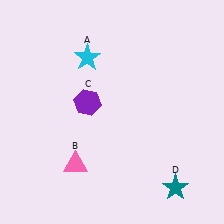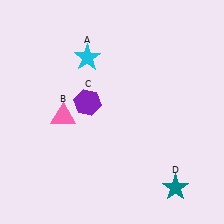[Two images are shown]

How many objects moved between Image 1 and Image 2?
1 object moved between the two images.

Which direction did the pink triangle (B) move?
The pink triangle (B) moved up.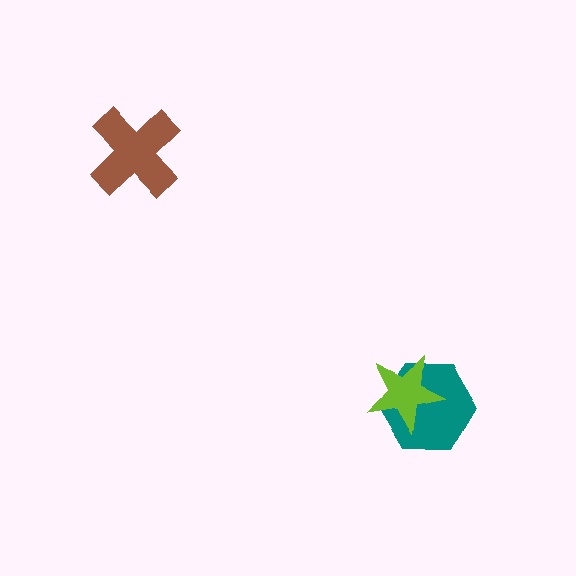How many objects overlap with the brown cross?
0 objects overlap with the brown cross.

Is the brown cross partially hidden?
No, no other shape covers it.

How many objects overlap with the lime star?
1 object overlaps with the lime star.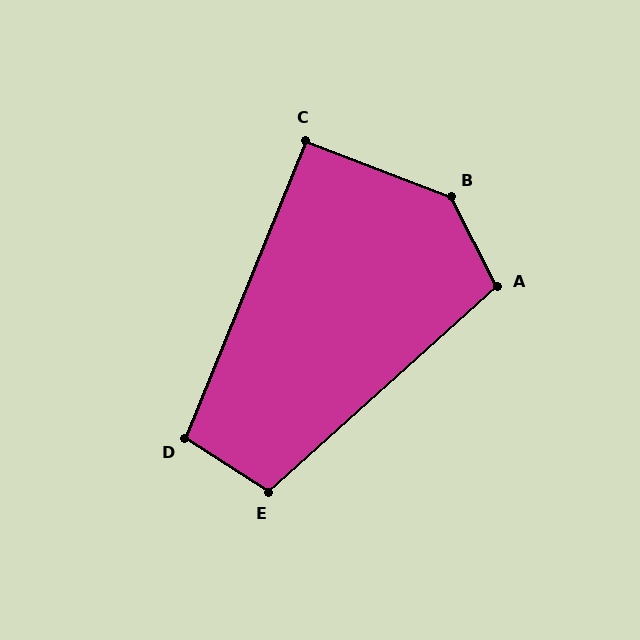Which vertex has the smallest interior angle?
C, at approximately 91 degrees.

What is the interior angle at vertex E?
Approximately 105 degrees (obtuse).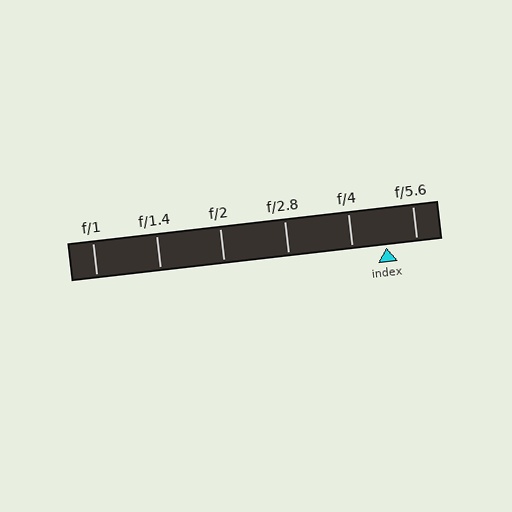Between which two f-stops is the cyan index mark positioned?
The index mark is between f/4 and f/5.6.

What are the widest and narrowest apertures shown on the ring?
The widest aperture shown is f/1 and the narrowest is f/5.6.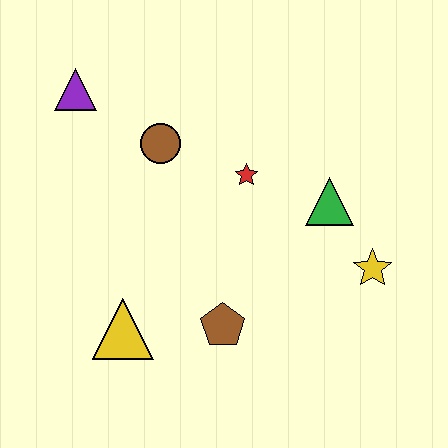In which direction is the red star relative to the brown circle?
The red star is to the right of the brown circle.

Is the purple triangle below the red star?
No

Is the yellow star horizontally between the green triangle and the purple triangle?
No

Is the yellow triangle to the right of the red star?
No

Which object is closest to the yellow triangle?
The brown pentagon is closest to the yellow triangle.